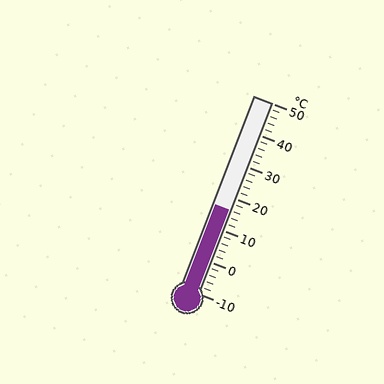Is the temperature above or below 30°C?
The temperature is below 30°C.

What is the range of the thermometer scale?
The thermometer scale ranges from -10°C to 50°C.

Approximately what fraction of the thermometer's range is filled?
The thermometer is filled to approximately 45% of its range.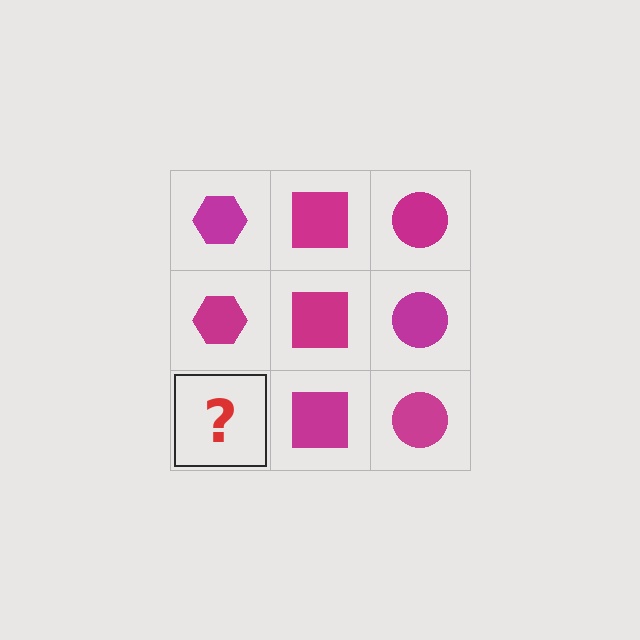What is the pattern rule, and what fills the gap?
The rule is that each column has a consistent shape. The gap should be filled with a magenta hexagon.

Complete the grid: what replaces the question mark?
The question mark should be replaced with a magenta hexagon.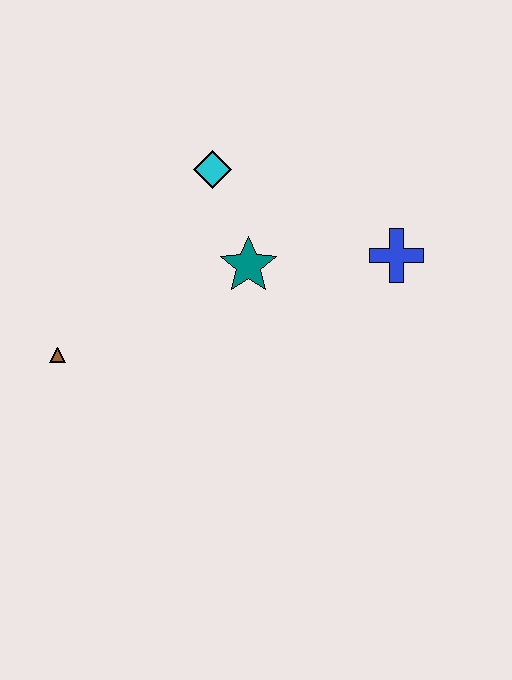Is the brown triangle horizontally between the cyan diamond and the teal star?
No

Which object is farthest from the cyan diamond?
The brown triangle is farthest from the cyan diamond.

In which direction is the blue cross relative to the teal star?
The blue cross is to the right of the teal star.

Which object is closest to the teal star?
The cyan diamond is closest to the teal star.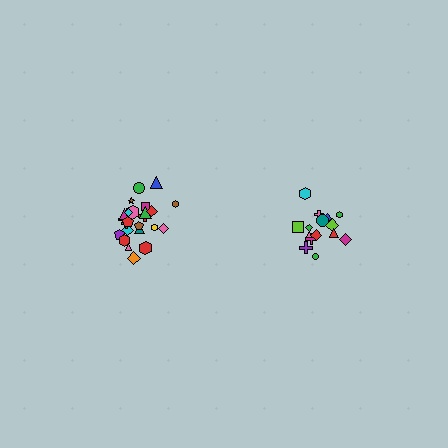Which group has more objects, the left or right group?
The left group.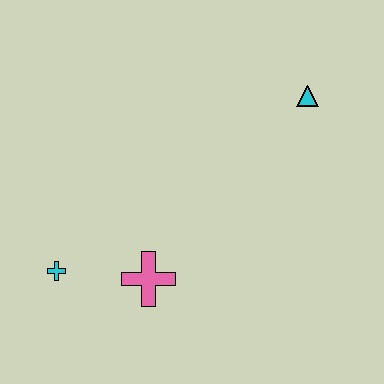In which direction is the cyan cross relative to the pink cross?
The cyan cross is to the left of the pink cross.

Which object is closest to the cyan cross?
The pink cross is closest to the cyan cross.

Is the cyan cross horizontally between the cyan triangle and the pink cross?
No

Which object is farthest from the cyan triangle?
The cyan cross is farthest from the cyan triangle.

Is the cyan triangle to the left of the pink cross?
No